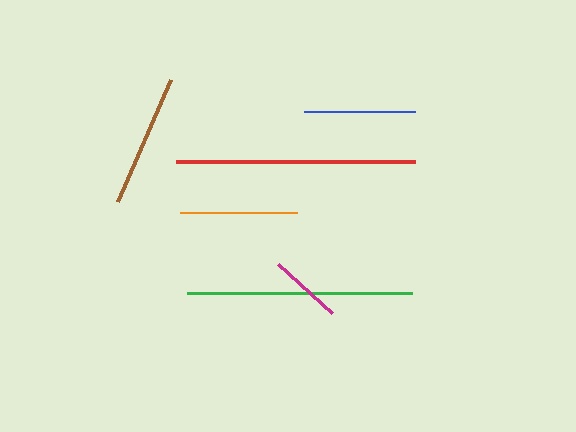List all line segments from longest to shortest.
From longest to shortest: red, green, brown, orange, blue, magenta.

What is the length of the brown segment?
The brown segment is approximately 132 pixels long.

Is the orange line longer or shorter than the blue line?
The orange line is longer than the blue line.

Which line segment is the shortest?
The magenta line is the shortest at approximately 72 pixels.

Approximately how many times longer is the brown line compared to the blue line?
The brown line is approximately 1.2 times the length of the blue line.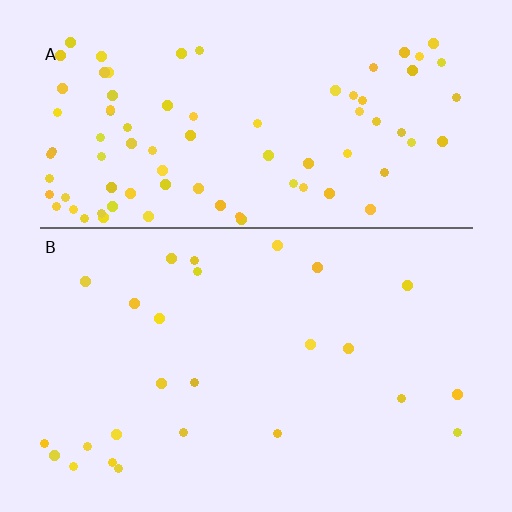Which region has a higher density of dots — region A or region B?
A (the top).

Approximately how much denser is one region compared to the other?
Approximately 3.3× — region A over region B.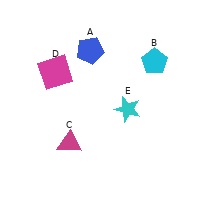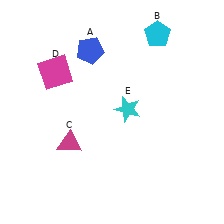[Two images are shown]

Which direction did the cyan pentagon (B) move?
The cyan pentagon (B) moved up.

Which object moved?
The cyan pentagon (B) moved up.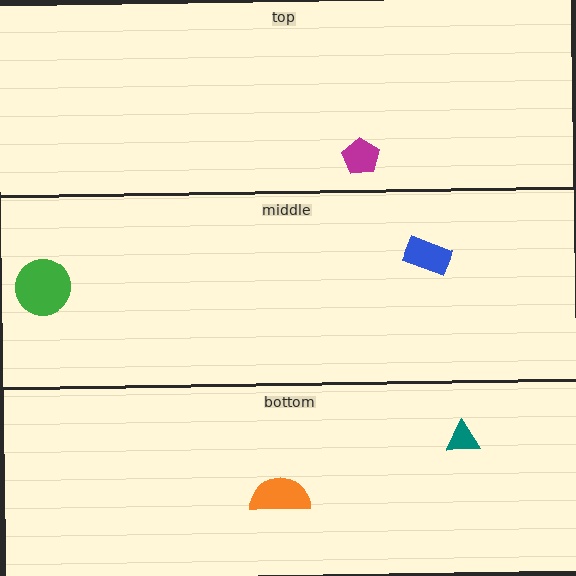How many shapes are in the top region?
1.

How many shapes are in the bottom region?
2.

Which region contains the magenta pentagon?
The top region.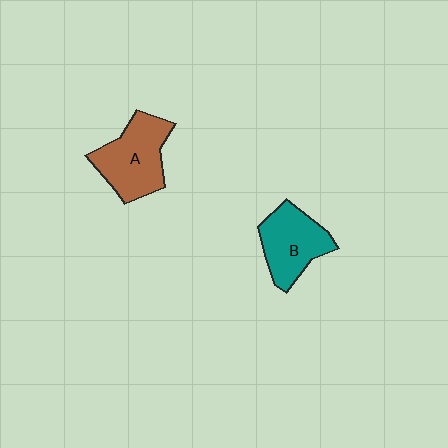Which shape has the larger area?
Shape A (brown).